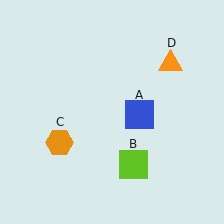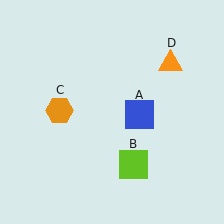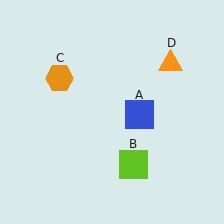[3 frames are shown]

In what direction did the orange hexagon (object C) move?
The orange hexagon (object C) moved up.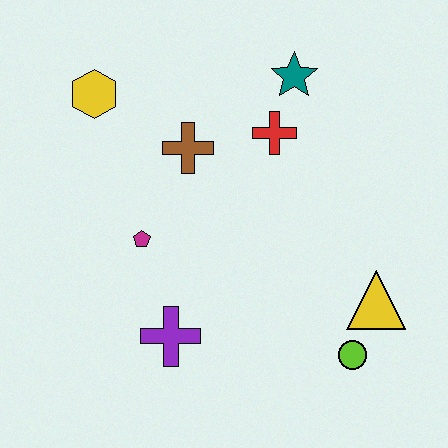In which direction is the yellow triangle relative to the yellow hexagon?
The yellow triangle is to the right of the yellow hexagon.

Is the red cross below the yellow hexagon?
Yes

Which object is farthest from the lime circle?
The yellow hexagon is farthest from the lime circle.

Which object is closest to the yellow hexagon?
The brown cross is closest to the yellow hexagon.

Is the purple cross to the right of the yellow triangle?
No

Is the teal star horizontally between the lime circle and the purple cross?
Yes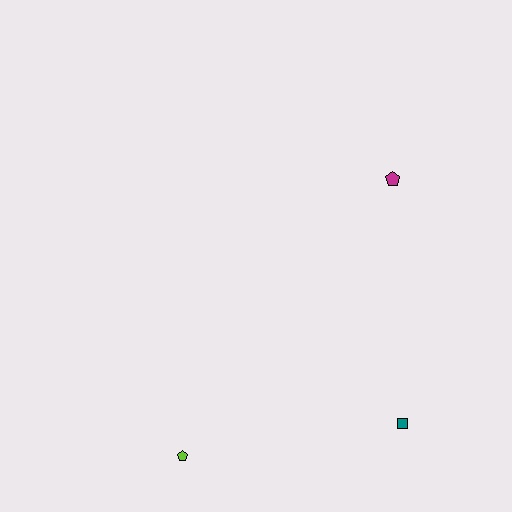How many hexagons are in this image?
There are no hexagons.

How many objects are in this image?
There are 3 objects.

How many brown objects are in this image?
There are no brown objects.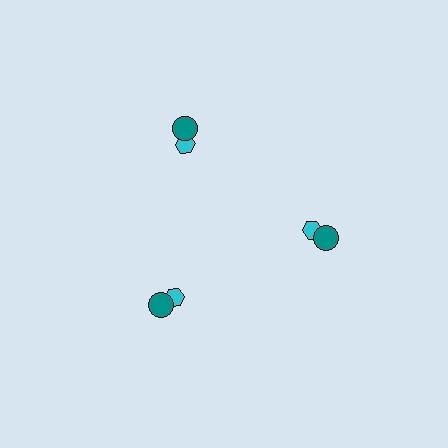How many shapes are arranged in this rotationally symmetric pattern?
There are 6 shapes, arranged in 3 groups of 2.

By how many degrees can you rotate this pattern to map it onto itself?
The pattern maps onto itself every 120 degrees of rotation.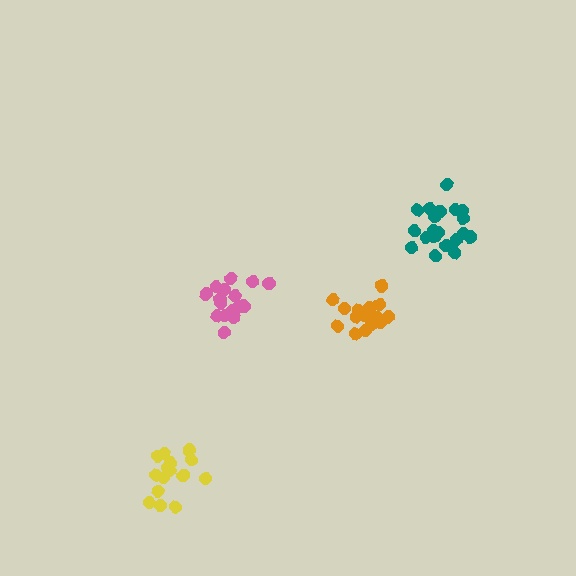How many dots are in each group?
Group 1: 20 dots, Group 2: 15 dots, Group 3: 18 dots, Group 4: 15 dots (68 total).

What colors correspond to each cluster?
The clusters are colored: teal, yellow, pink, orange.